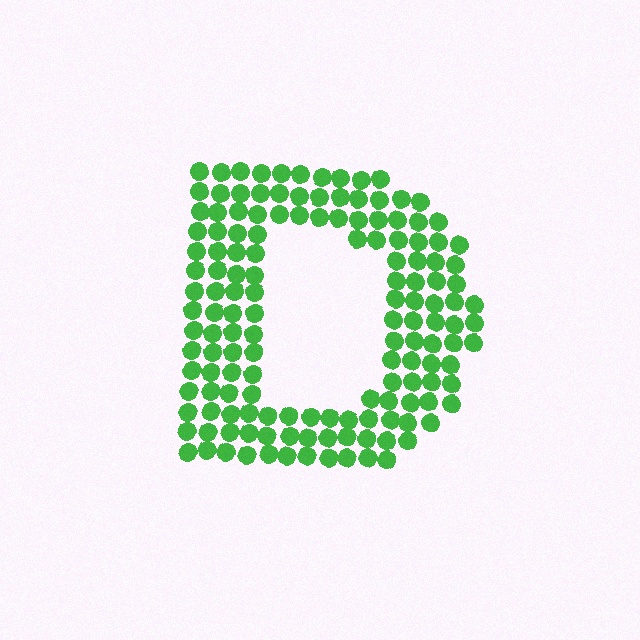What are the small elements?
The small elements are circles.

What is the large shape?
The large shape is the letter D.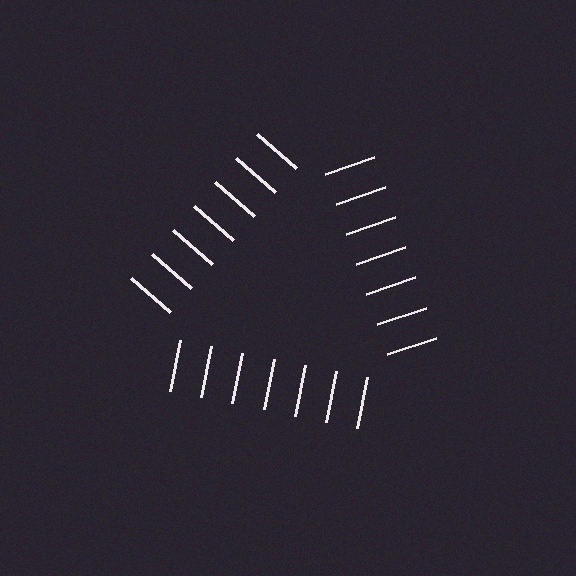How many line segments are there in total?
21 — 7 along each of the 3 edges.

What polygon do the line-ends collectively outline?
An illusory triangle — the line segments terminate on its edges but no continuous stroke is drawn.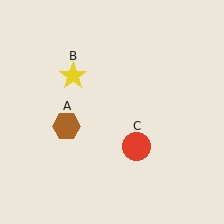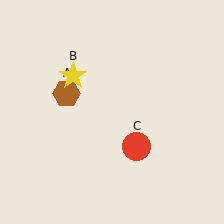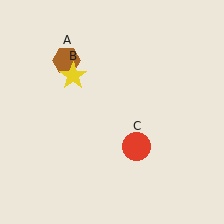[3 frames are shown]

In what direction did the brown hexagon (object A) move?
The brown hexagon (object A) moved up.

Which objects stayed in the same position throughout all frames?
Yellow star (object B) and red circle (object C) remained stationary.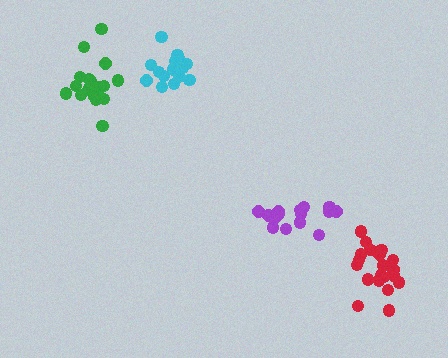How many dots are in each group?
Group 1: 20 dots, Group 2: 21 dots, Group 3: 15 dots, Group 4: 15 dots (71 total).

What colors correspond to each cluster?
The clusters are colored: red, green, cyan, purple.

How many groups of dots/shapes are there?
There are 4 groups.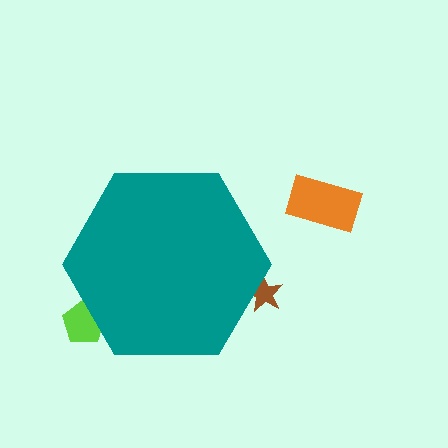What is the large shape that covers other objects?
A teal hexagon.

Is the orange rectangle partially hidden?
No, the orange rectangle is fully visible.